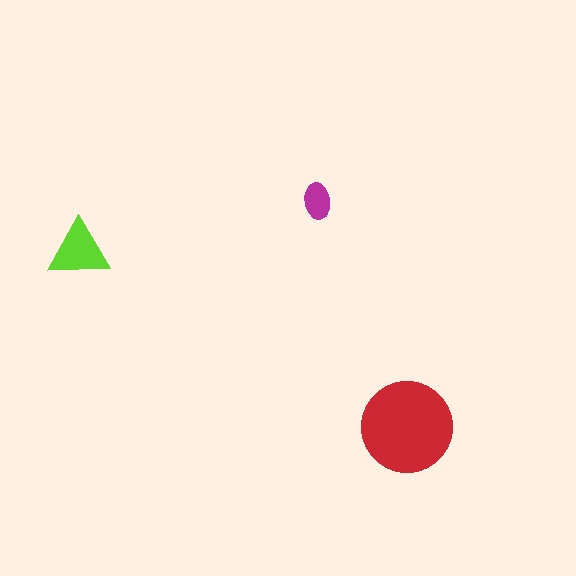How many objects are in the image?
There are 3 objects in the image.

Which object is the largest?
The red circle.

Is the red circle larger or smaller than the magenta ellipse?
Larger.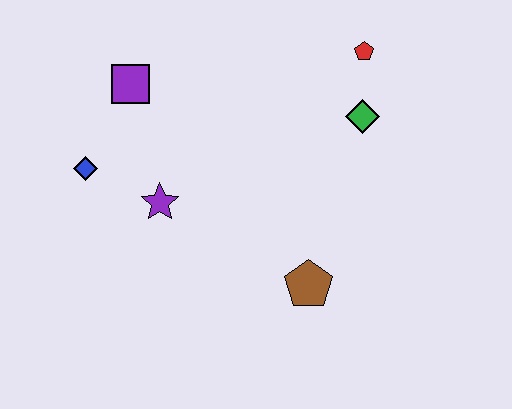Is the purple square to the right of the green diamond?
No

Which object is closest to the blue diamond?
The purple star is closest to the blue diamond.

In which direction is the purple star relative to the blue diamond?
The purple star is to the right of the blue diamond.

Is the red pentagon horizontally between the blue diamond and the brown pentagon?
No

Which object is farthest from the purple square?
The brown pentagon is farthest from the purple square.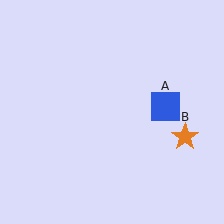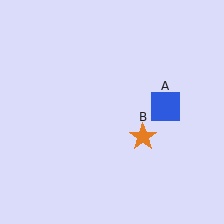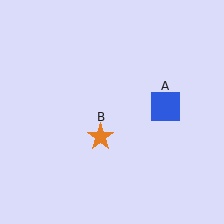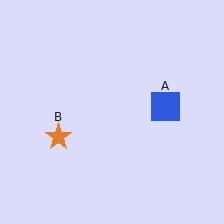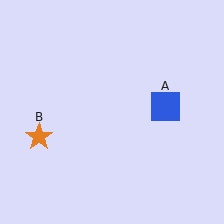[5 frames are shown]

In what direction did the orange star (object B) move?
The orange star (object B) moved left.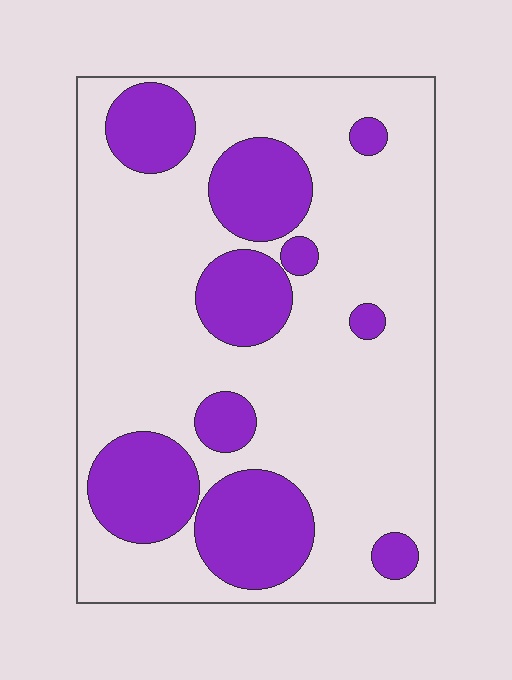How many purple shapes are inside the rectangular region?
10.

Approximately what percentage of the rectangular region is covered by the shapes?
Approximately 30%.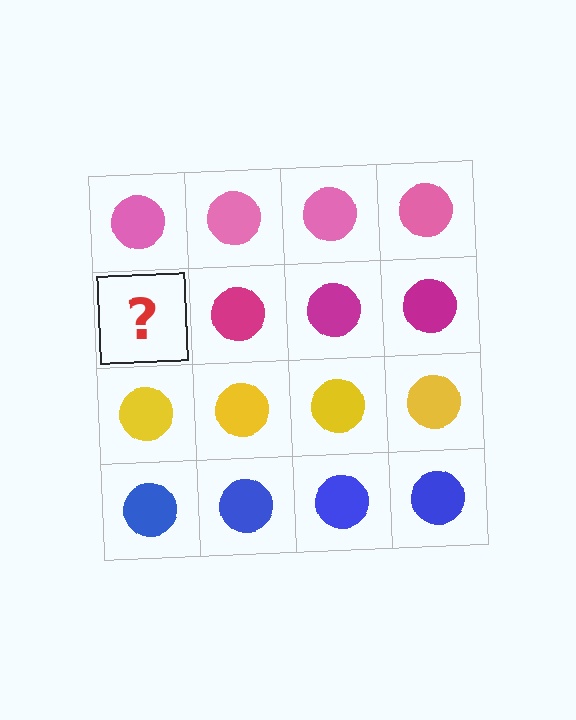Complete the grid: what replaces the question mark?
The question mark should be replaced with a magenta circle.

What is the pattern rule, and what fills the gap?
The rule is that each row has a consistent color. The gap should be filled with a magenta circle.